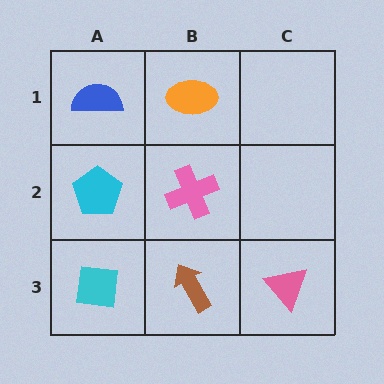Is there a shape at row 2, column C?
No, that cell is empty.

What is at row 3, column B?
A brown arrow.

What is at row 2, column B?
A pink cross.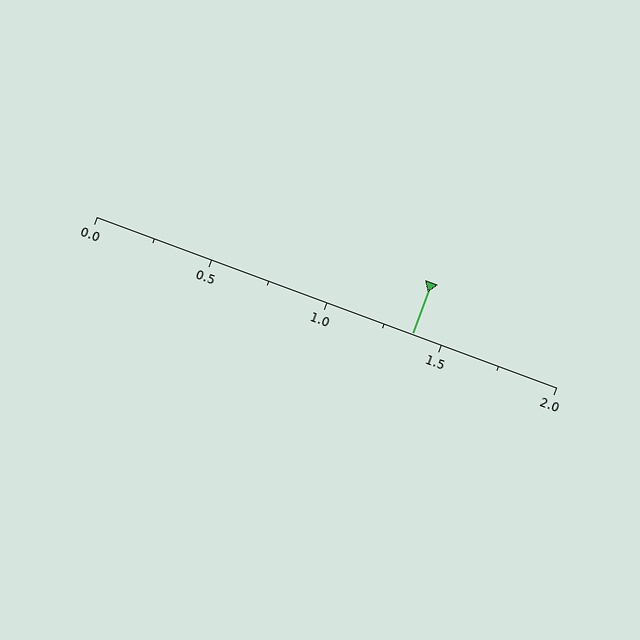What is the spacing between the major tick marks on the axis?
The major ticks are spaced 0.5 apart.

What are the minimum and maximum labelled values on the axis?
The axis runs from 0.0 to 2.0.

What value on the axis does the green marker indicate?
The marker indicates approximately 1.38.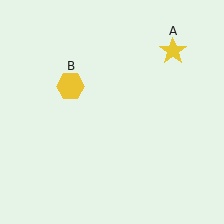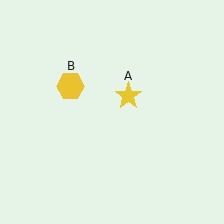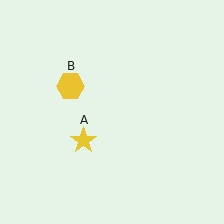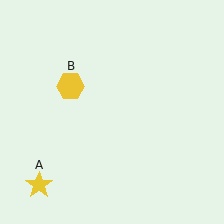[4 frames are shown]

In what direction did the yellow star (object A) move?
The yellow star (object A) moved down and to the left.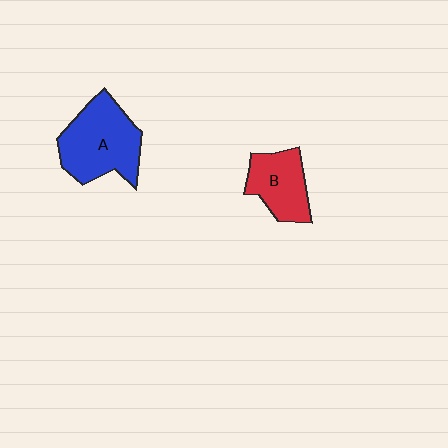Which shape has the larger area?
Shape A (blue).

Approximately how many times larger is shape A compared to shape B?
Approximately 1.5 times.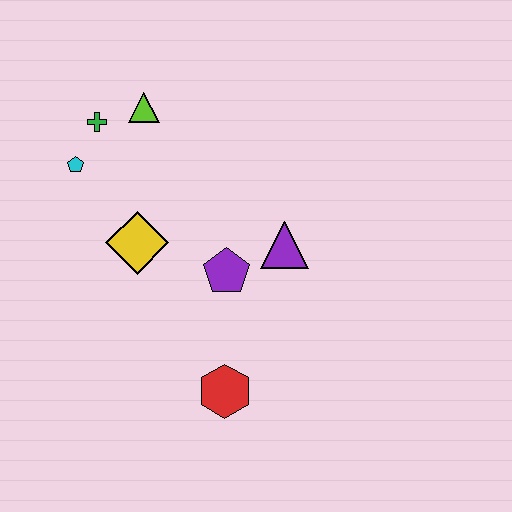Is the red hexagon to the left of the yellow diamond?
No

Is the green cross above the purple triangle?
Yes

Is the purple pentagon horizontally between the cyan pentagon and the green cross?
No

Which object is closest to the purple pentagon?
The purple triangle is closest to the purple pentagon.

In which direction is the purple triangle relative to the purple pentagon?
The purple triangle is to the right of the purple pentagon.